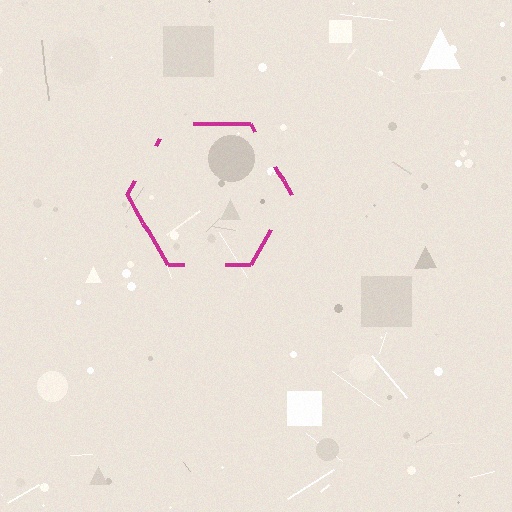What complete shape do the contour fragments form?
The contour fragments form a hexagon.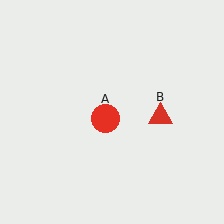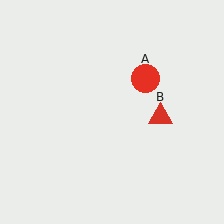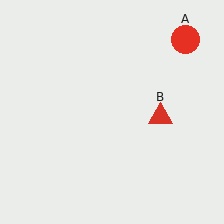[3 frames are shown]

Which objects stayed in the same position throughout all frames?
Red triangle (object B) remained stationary.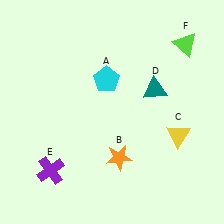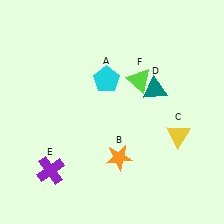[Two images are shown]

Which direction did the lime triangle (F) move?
The lime triangle (F) moved left.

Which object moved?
The lime triangle (F) moved left.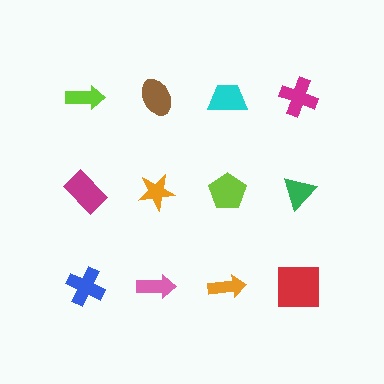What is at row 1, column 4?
A magenta cross.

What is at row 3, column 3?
An orange arrow.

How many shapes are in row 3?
4 shapes.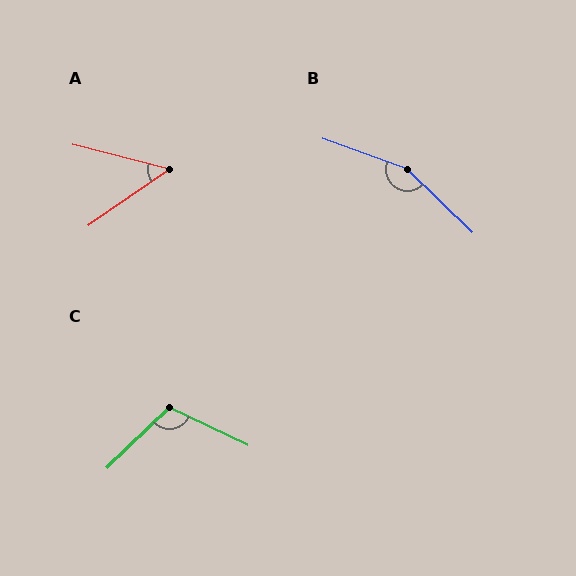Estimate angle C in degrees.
Approximately 110 degrees.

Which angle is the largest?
B, at approximately 156 degrees.